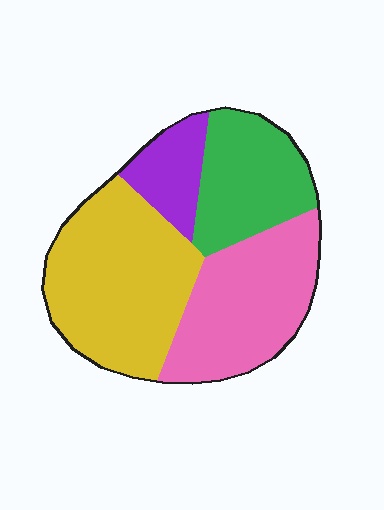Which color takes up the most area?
Yellow, at roughly 40%.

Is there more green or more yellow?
Yellow.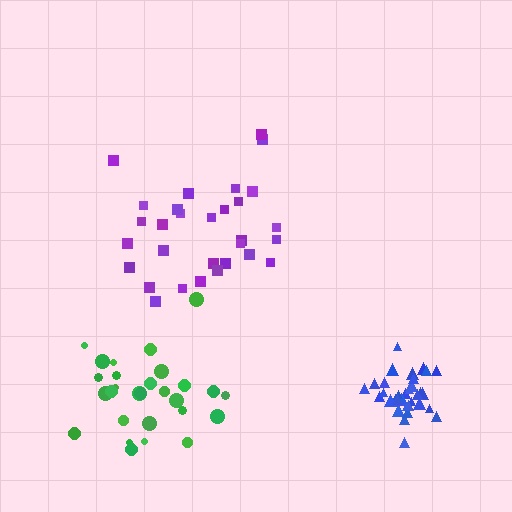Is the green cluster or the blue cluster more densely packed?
Blue.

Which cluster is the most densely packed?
Blue.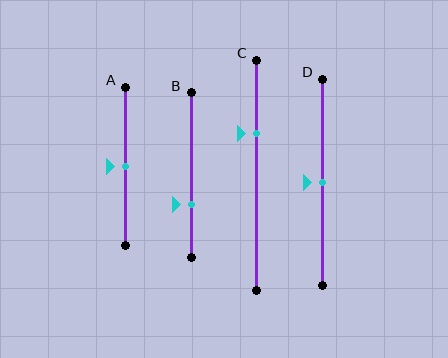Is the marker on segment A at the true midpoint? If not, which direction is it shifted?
Yes, the marker on segment A is at the true midpoint.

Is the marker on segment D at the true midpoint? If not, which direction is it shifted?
Yes, the marker on segment D is at the true midpoint.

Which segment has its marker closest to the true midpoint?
Segment A has its marker closest to the true midpoint.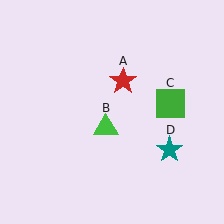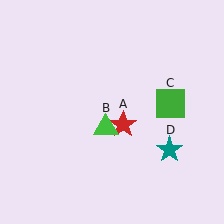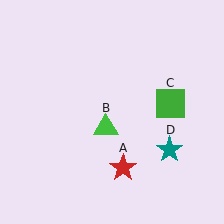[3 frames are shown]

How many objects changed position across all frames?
1 object changed position: red star (object A).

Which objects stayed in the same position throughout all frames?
Green triangle (object B) and green square (object C) and teal star (object D) remained stationary.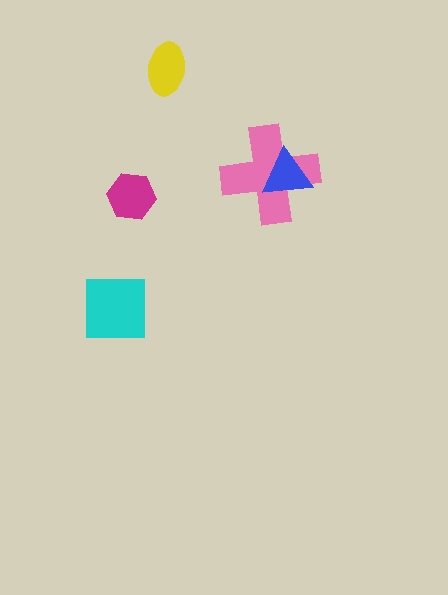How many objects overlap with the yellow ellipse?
0 objects overlap with the yellow ellipse.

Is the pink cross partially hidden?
Yes, it is partially covered by another shape.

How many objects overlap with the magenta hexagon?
0 objects overlap with the magenta hexagon.